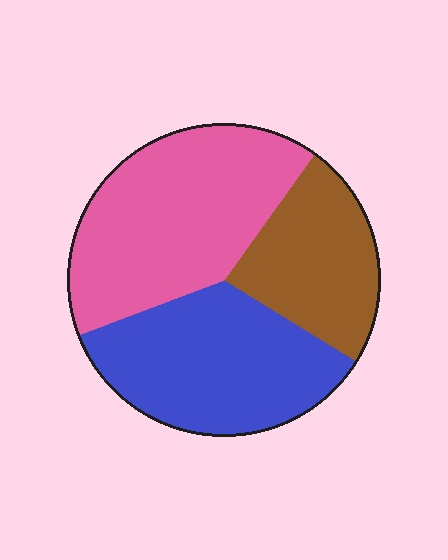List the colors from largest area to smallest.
From largest to smallest: pink, blue, brown.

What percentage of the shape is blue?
Blue covers around 35% of the shape.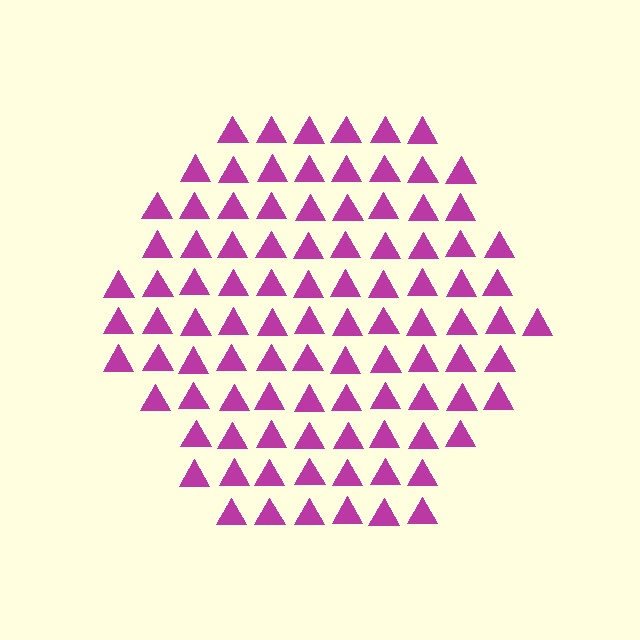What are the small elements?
The small elements are triangles.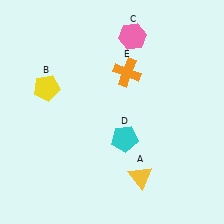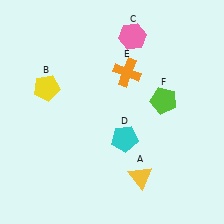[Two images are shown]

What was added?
A lime pentagon (F) was added in Image 2.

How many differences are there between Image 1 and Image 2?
There is 1 difference between the two images.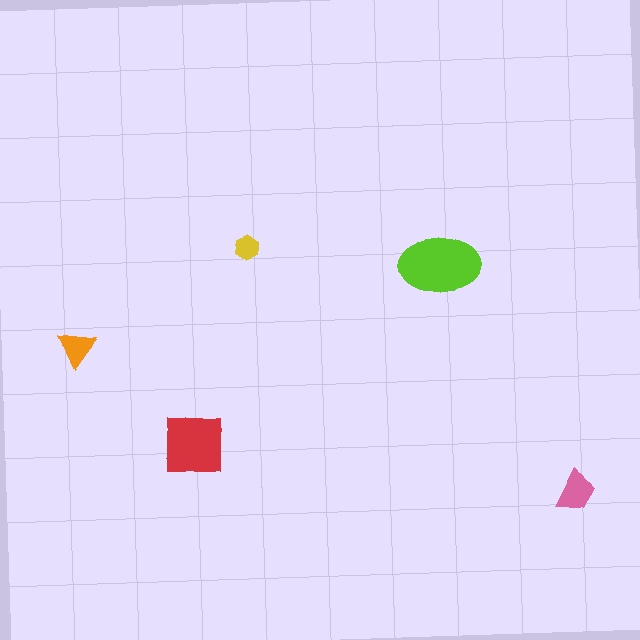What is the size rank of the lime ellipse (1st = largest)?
1st.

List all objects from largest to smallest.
The lime ellipse, the red square, the pink trapezoid, the orange triangle, the yellow hexagon.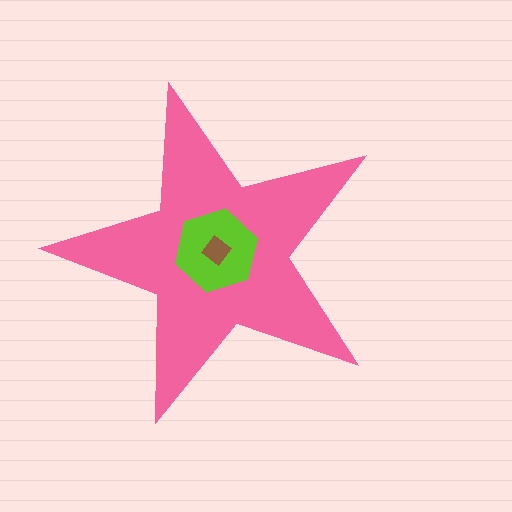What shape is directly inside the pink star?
The lime hexagon.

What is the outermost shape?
The pink star.